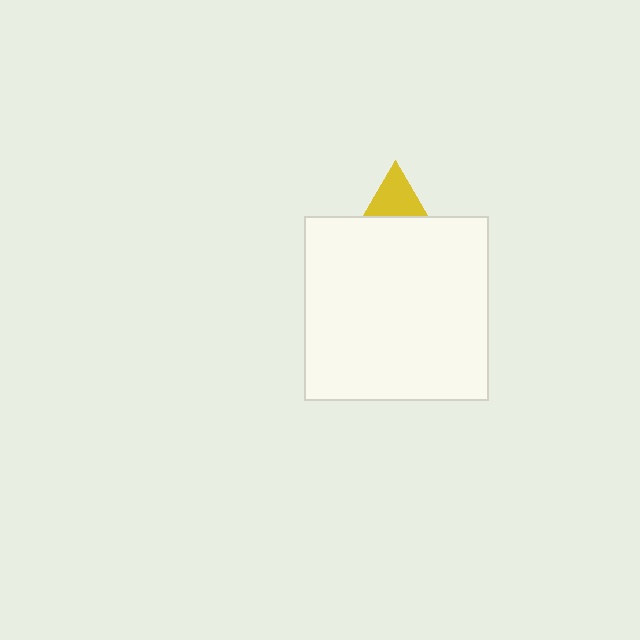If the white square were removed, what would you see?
You would see the complete yellow triangle.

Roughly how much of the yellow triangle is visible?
A small part of it is visible (roughly 31%).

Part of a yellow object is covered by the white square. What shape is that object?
It is a triangle.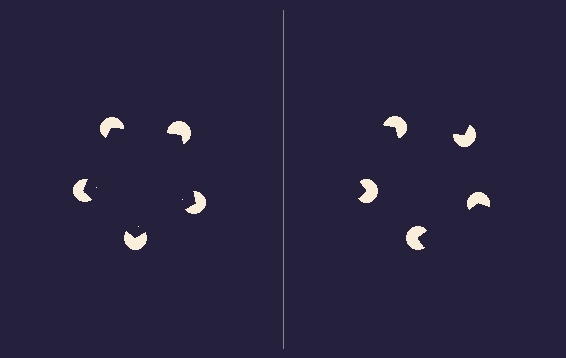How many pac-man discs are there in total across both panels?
10 — 5 on each side.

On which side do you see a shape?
An illusory pentagon appears on the left side. On the right side the wedge cuts are rotated, so no coherent shape forms.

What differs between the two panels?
The pac-man discs are positioned identically on both sides; only the wedge orientations differ. On the left they align to a pentagon; on the right they are misaligned.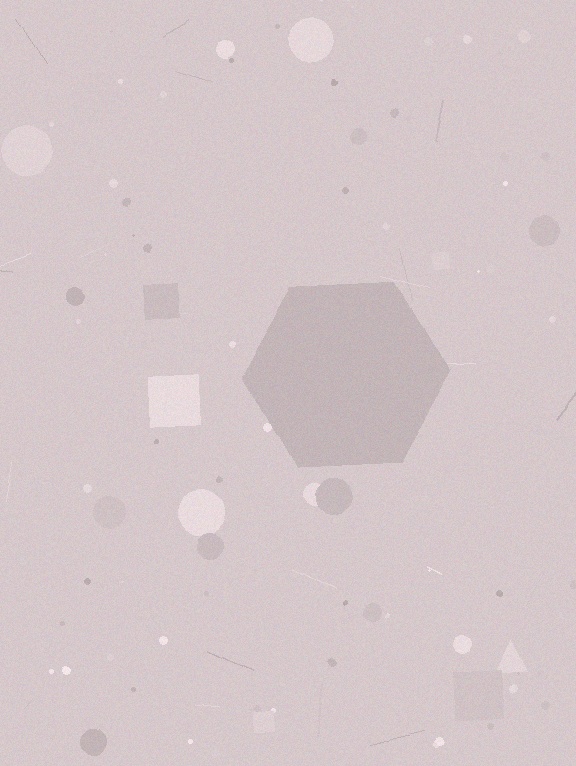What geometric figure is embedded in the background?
A hexagon is embedded in the background.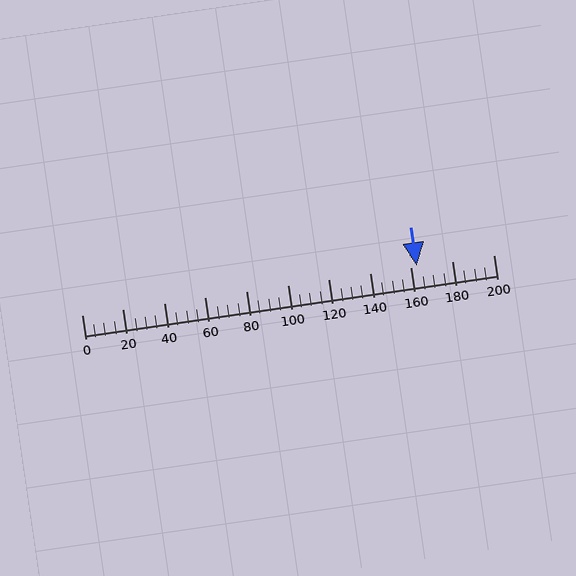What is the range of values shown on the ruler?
The ruler shows values from 0 to 200.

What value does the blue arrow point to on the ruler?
The blue arrow points to approximately 163.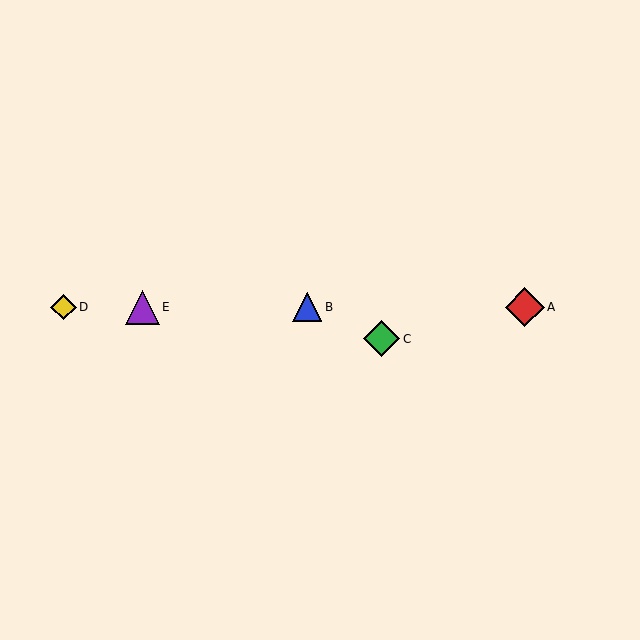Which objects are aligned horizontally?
Objects A, B, D, E are aligned horizontally.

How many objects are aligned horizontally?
4 objects (A, B, D, E) are aligned horizontally.